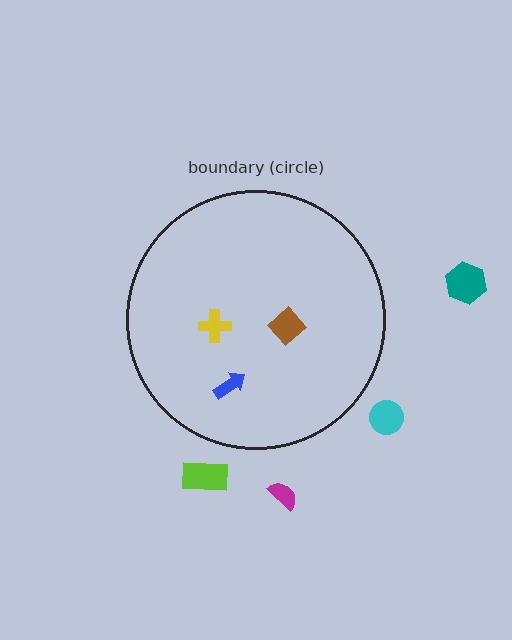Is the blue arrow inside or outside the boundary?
Inside.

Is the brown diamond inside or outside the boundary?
Inside.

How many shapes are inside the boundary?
3 inside, 4 outside.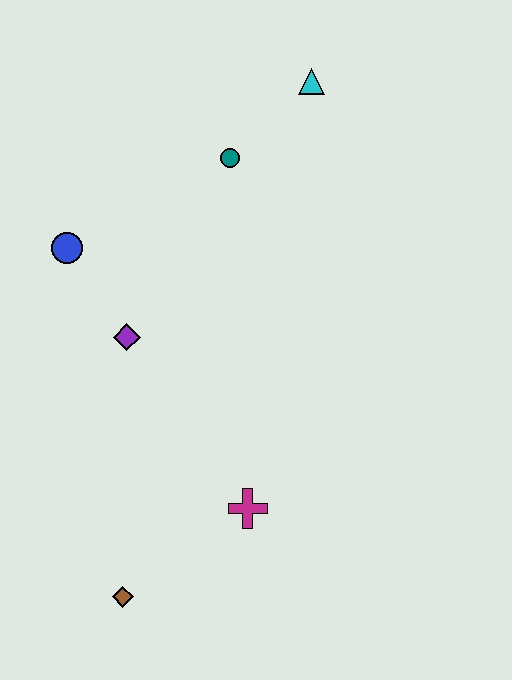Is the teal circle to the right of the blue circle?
Yes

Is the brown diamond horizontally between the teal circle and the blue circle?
Yes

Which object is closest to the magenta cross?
The brown diamond is closest to the magenta cross.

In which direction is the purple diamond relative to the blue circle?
The purple diamond is below the blue circle.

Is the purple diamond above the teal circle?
No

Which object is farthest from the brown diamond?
The cyan triangle is farthest from the brown diamond.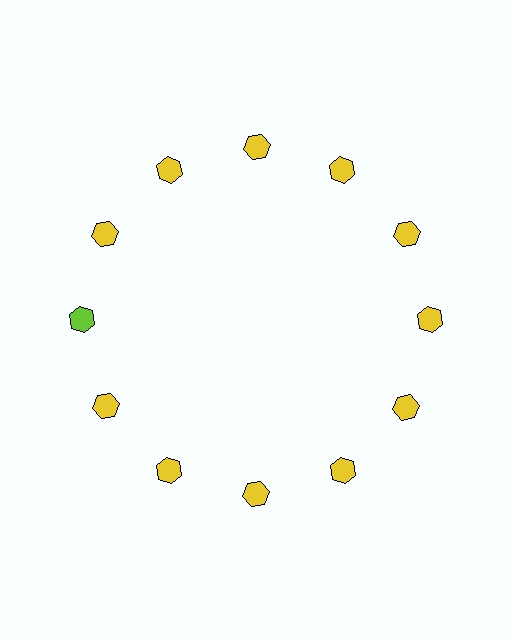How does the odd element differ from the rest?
It has a different color: lime instead of yellow.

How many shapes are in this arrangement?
There are 12 shapes arranged in a ring pattern.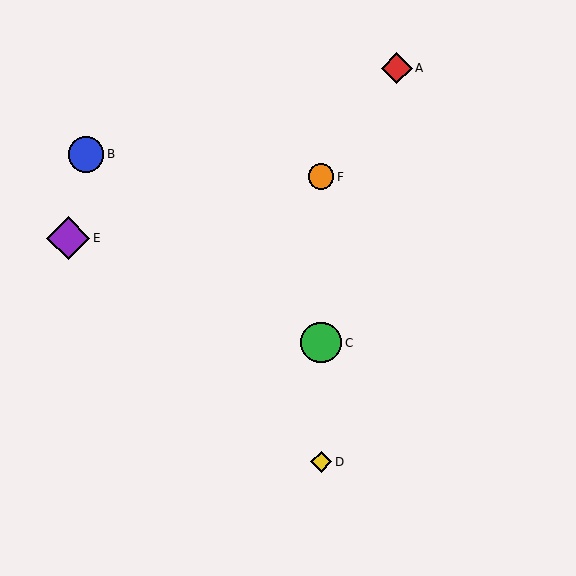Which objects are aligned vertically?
Objects C, D, F are aligned vertically.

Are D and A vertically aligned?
No, D is at x≈321 and A is at x≈397.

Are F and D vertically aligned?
Yes, both are at x≈321.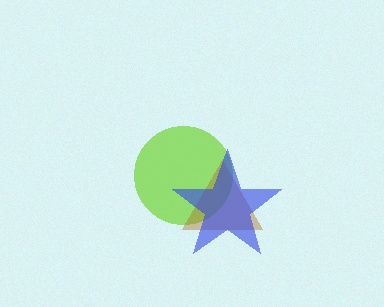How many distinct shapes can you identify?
There are 3 distinct shapes: a lime circle, a brown triangle, a blue star.